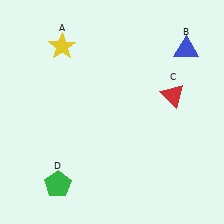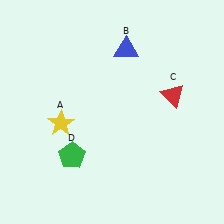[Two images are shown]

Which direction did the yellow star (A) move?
The yellow star (A) moved down.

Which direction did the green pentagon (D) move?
The green pentagon (D) moved up.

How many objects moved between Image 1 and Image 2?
3 objects moved between the two images.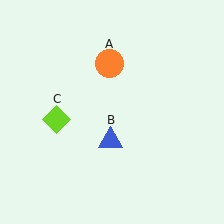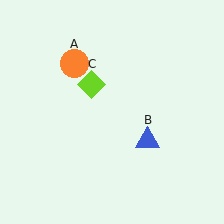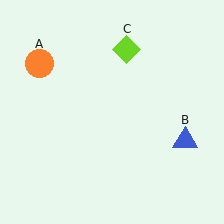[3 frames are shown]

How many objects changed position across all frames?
3 objects changed position: orange circle (object A), blue triangle (object B), lime diamond (object C).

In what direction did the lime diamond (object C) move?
The lime diamond (object C) moved up and to the right.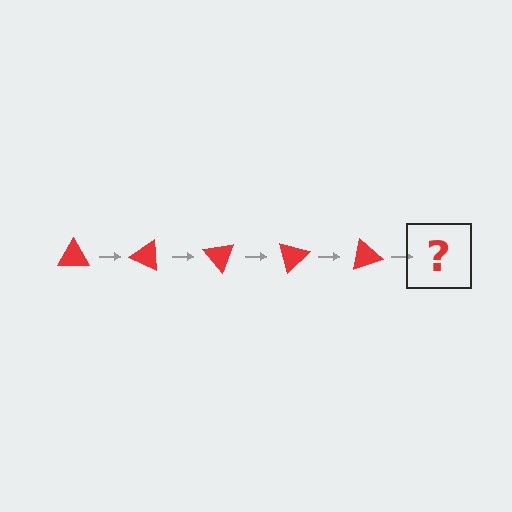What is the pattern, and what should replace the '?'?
The pattern is that the triangle rotates 25 degrees each step. The '?' should be a red triangle rotated 125 degrees.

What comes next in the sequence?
The next element should be a red triangle rotated 125 degrees.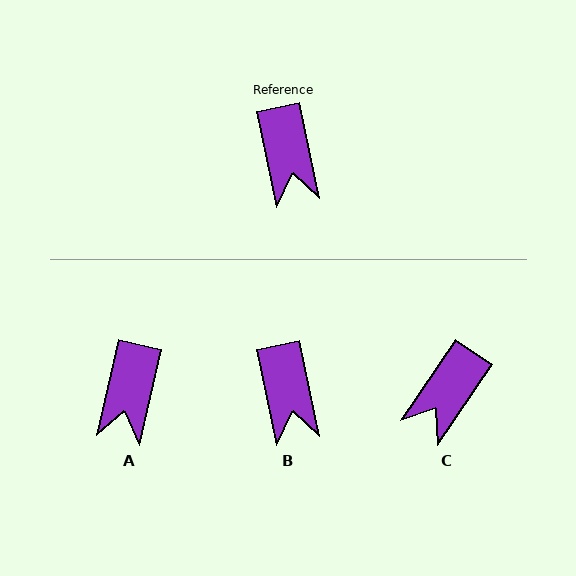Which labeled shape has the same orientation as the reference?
B.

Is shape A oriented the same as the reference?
No, it is off by about 25 degrees.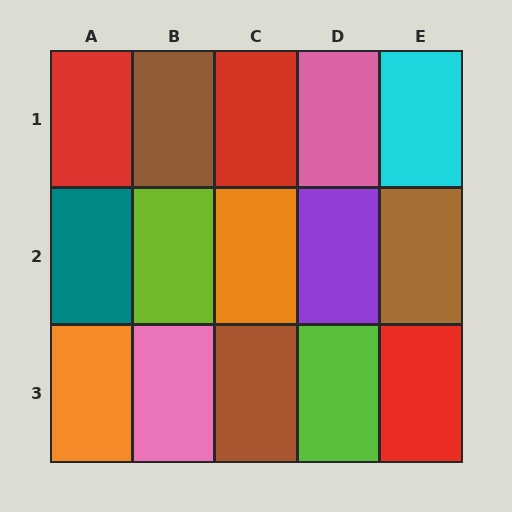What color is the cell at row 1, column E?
Cyan.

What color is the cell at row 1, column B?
Brown.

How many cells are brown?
3 cells are brown.